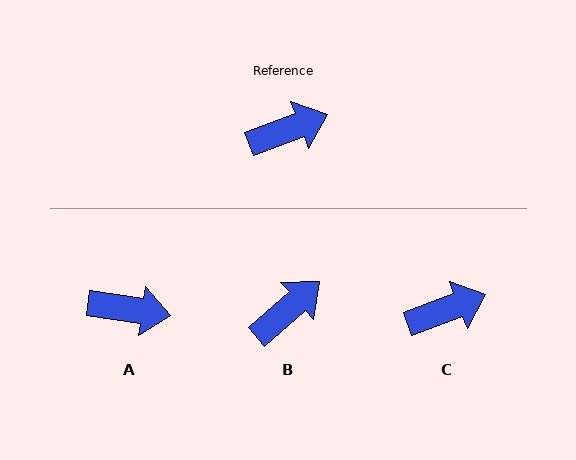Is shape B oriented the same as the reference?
No, it is off by about 20 degrees.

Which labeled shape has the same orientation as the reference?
C.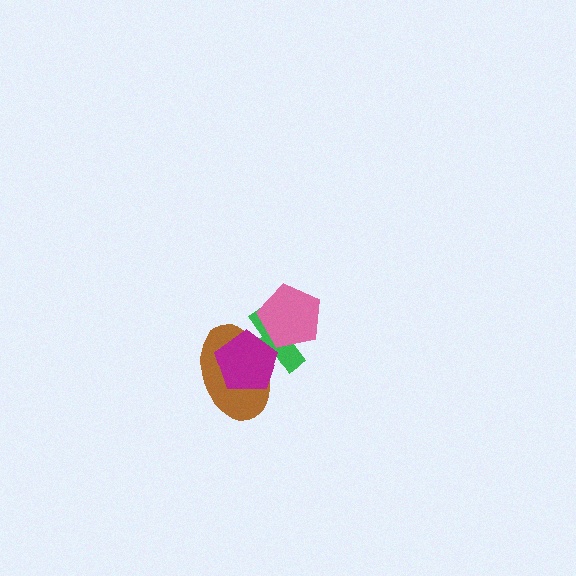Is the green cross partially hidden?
Yes, it is partially covered by another shape.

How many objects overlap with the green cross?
3 objects overlap with the green cross.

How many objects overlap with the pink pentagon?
1 object overlaps with the pink pentagon.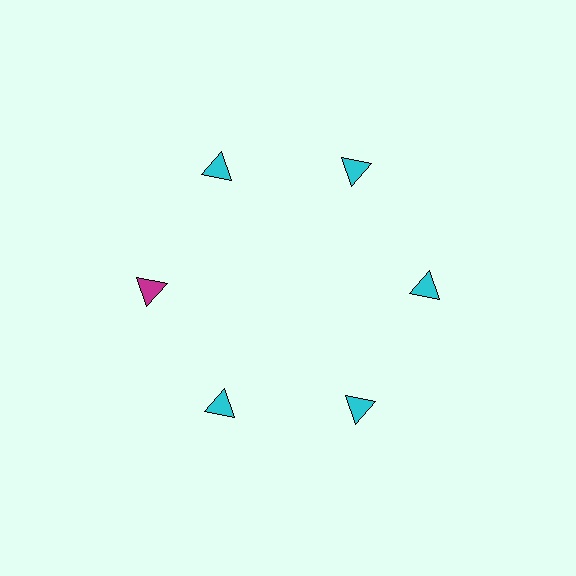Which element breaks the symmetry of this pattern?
The magenta triangle at roughly the 9 o'clock position breaks the symmetry. All other shapes are cyan triangles.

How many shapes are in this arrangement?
There are 6 shapes arranged in a ring pattern.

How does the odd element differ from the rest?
It has a different color: magenta instead of cyan.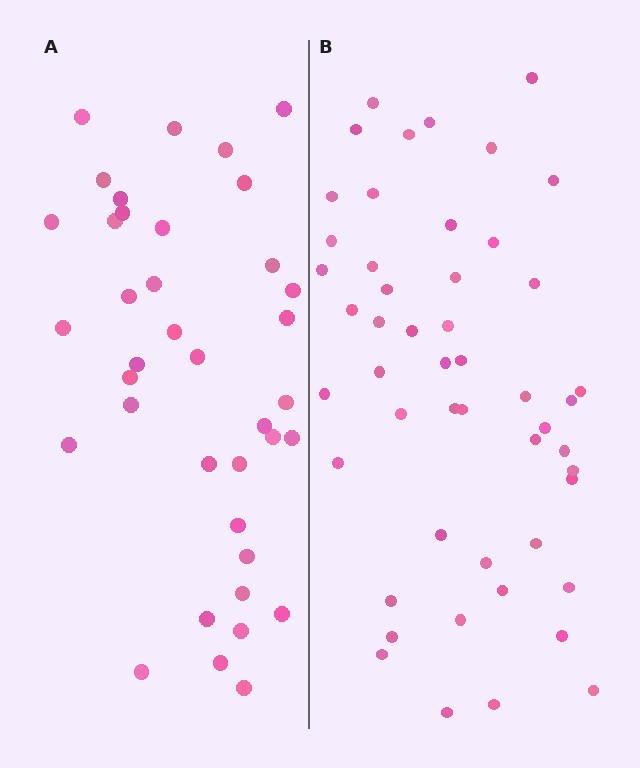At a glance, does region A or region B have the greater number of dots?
Region B (the right region) has more dots.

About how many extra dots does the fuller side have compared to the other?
Region B has roughly 12 or so more dots than region A.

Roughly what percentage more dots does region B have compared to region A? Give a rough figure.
About 30% more.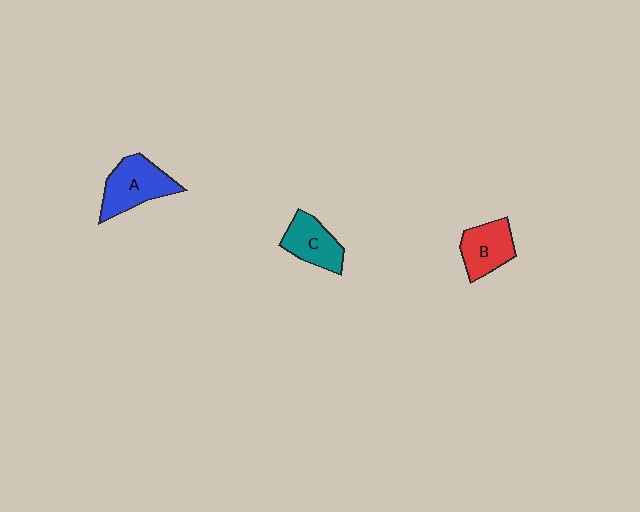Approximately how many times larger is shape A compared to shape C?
Approximately 1.2 times.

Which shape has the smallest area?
Shape C (teal).